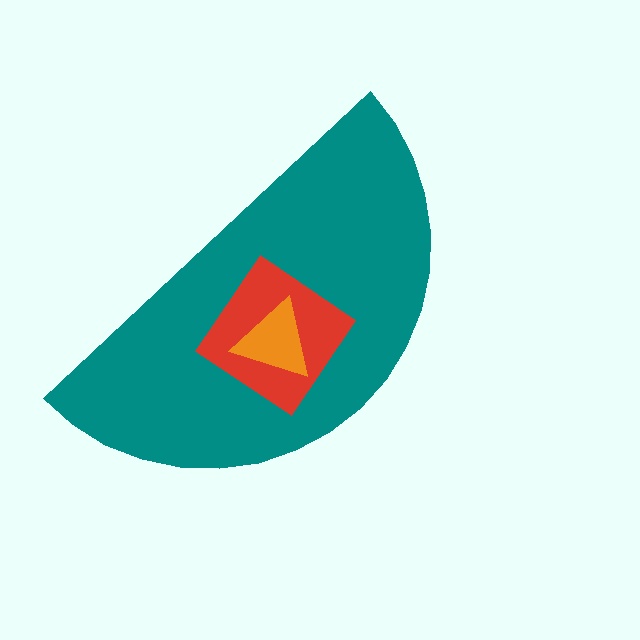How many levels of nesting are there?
3.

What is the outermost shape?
The teal semicircle.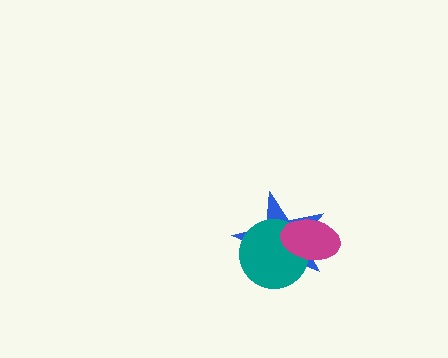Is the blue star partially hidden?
Yes, it is partially covered by another shape.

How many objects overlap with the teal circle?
2 objects overlap with the teal circle.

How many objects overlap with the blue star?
2 objects overlap with the blue star.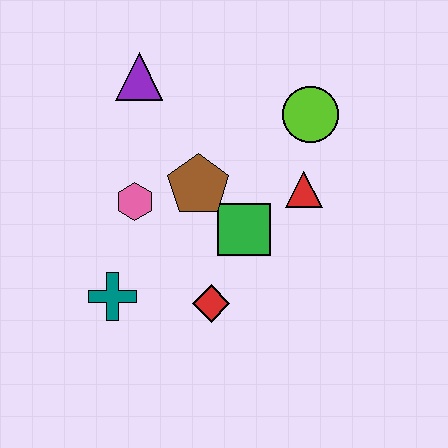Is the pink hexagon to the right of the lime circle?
No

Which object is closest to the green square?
The brown pentagon is closest to the green square.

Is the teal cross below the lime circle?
Yes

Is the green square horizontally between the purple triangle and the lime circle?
Yes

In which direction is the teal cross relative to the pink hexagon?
The teal cross is below the pink hexagon.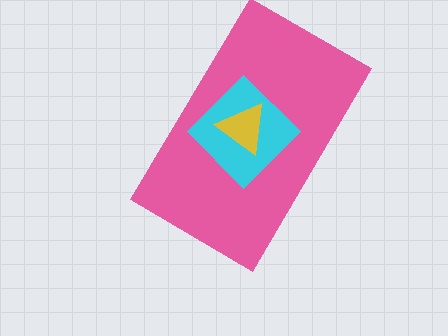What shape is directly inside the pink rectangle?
The cyan diamond.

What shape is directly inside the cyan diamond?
The yellow triangle.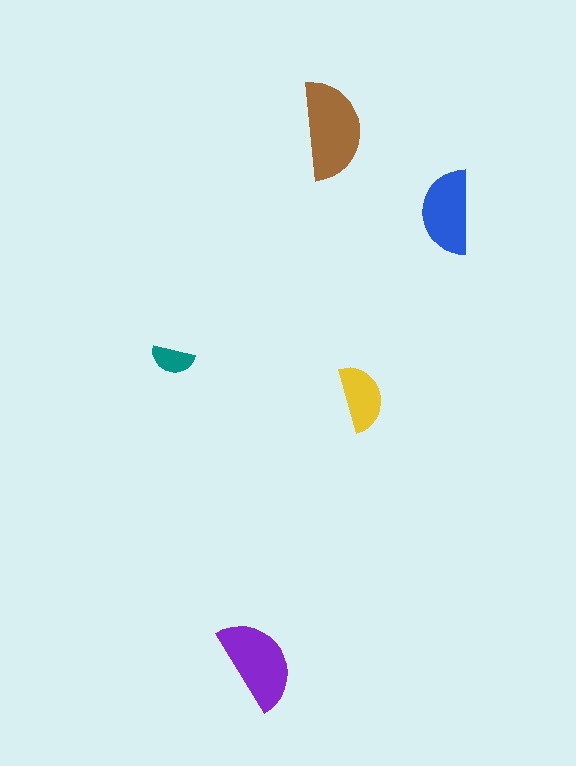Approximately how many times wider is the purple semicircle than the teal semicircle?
About 2 times wider.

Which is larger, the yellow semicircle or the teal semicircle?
The yellow one.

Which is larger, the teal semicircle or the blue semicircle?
The blue one.